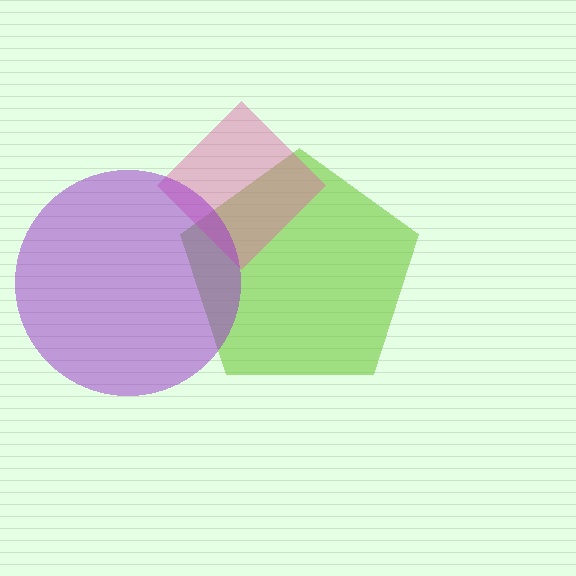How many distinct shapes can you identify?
There are 3 distinct shapes: a lime pentagon, a pink diamond, a purple circle.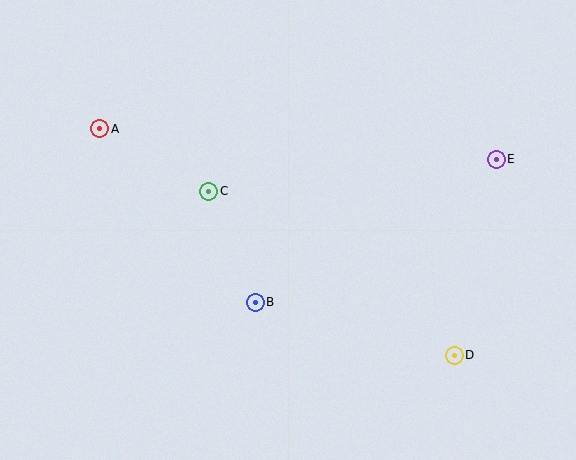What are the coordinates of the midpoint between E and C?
The midpoint between E and C is at (352, 175).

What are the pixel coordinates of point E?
Point E is at (496, 159).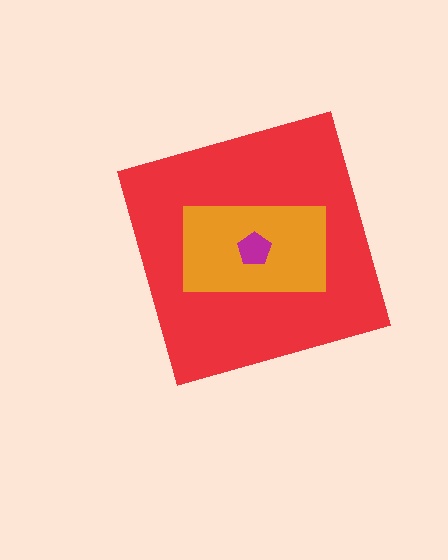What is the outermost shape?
The red diamond.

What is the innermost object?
The magenta pentagon.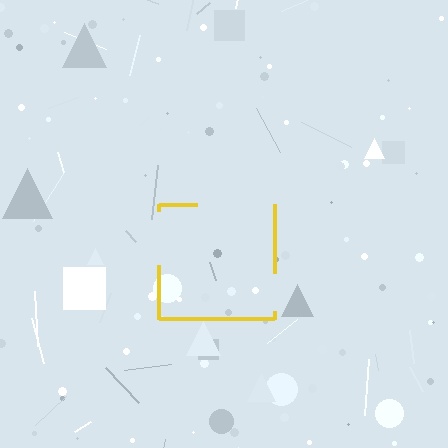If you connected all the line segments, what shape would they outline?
They would outline a square.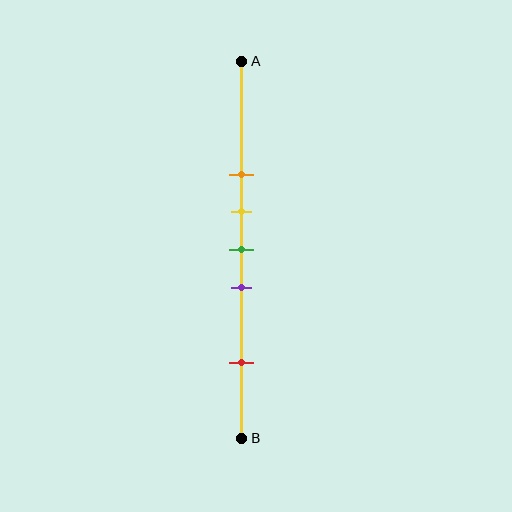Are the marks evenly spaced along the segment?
No, the marks are not evenly spaced.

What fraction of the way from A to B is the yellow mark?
The yellow mark is approximately 40% (0.4) of the way from A to B.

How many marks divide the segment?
There are 5 marks dividing the segment.